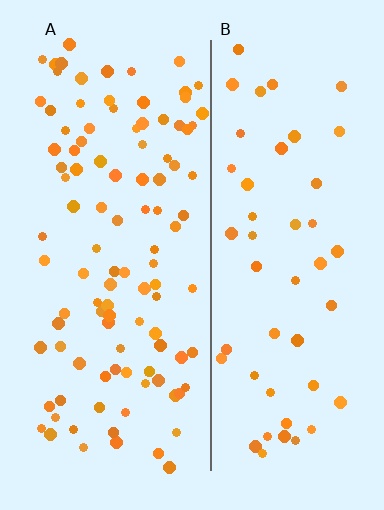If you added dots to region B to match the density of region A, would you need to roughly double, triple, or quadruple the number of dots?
Approximately double.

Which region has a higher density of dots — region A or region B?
A (the left).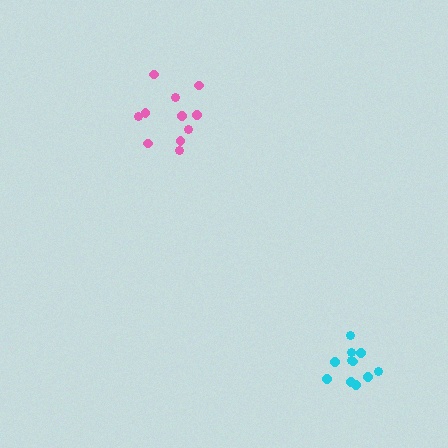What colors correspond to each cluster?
The clusters are colored: cyan, pink.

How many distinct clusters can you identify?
There are 2 distinct clusters.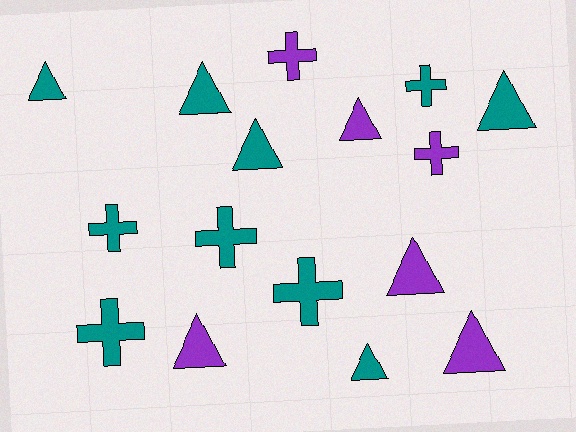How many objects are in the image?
There are 16 objects.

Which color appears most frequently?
Teal, with 10 objects.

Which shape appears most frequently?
Triangle, with 9 objects.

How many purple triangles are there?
There are 4 purple triangles.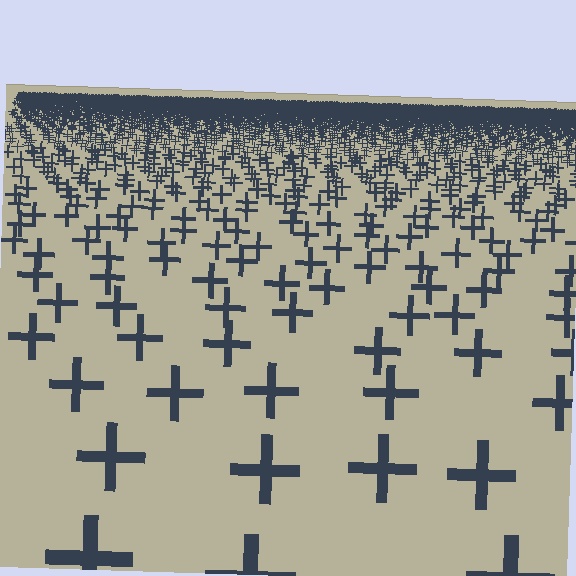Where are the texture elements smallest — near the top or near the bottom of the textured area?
Near the top.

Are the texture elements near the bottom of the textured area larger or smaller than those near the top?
Larger. Near the bottom, elements are closer to the viewer and appear at a bigger on-screen size.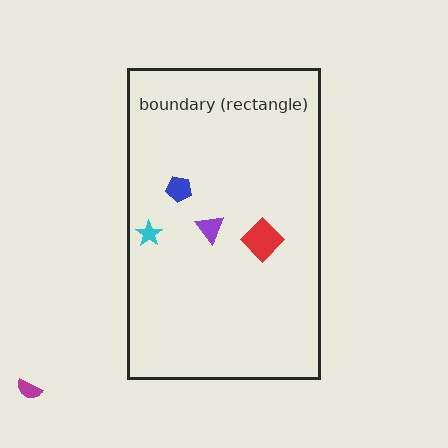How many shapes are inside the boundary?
4 inside, 1 outside.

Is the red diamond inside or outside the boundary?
Inside.